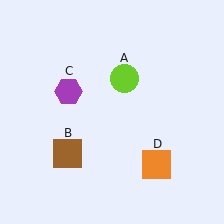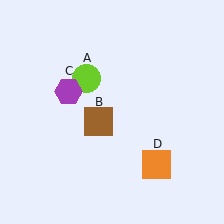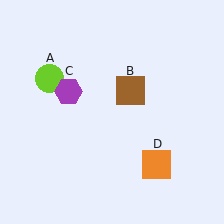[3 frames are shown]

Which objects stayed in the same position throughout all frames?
Purple hexagon (object C) and orange square (object D) remained stationary.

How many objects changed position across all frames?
2 objects changed position: lime circle (object A), brown square (object B).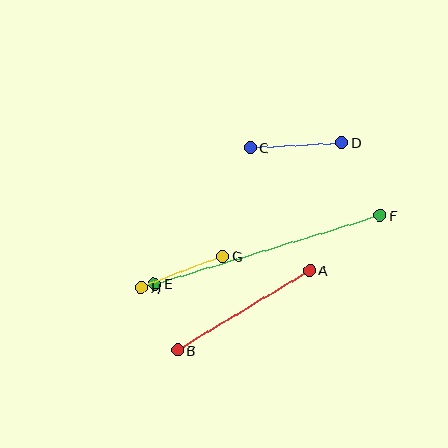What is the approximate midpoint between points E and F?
The midpoint is at approximately (267, 250) pixels.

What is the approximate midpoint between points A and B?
The midpoint is at approximately (244, 310) pixels.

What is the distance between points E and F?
The distance is approximately 236 pixels.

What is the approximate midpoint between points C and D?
The midpoint is at approximately (296, 145) pixels.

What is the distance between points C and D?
The distance is approximately 92 pixels.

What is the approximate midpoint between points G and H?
The midpoint is at approximately (182, 272) pixels.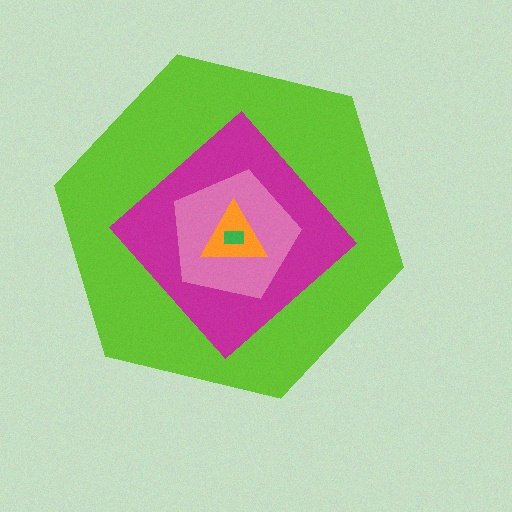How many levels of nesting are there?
5.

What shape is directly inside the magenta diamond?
The pink pentagon.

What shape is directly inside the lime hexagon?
The magenta diamond.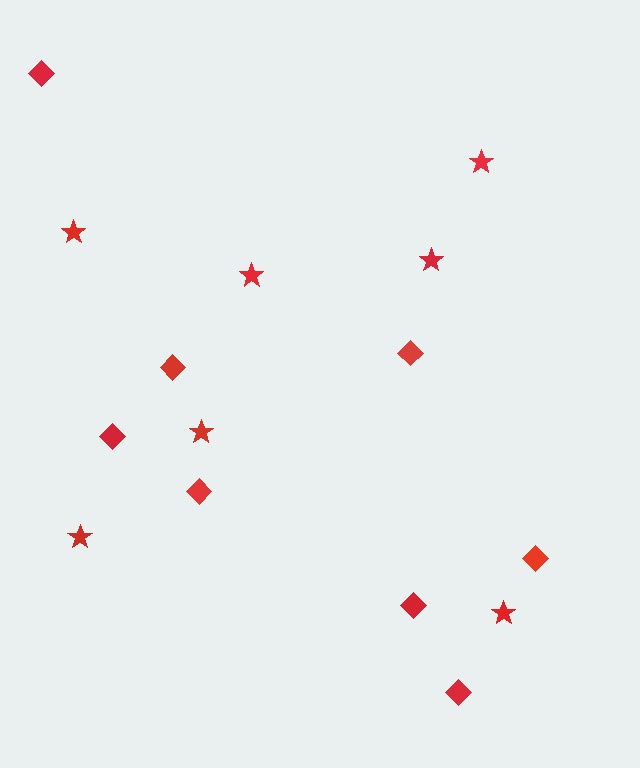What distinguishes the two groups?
There are 2 groups: one group of stars (7) and one group of diamonds (8).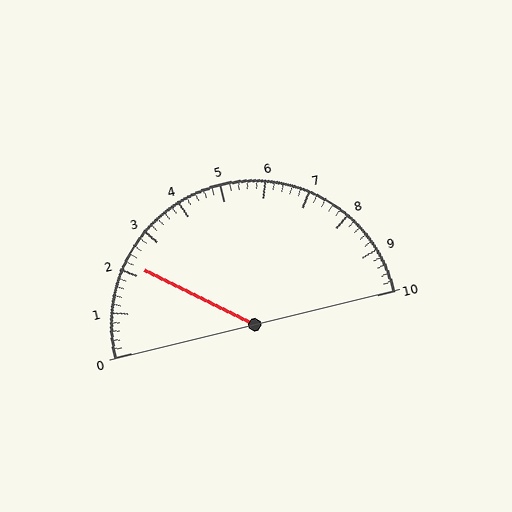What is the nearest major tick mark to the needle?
The nearest major tick mark is 2.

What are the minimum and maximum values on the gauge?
The gauge ranges from 0 to 10.